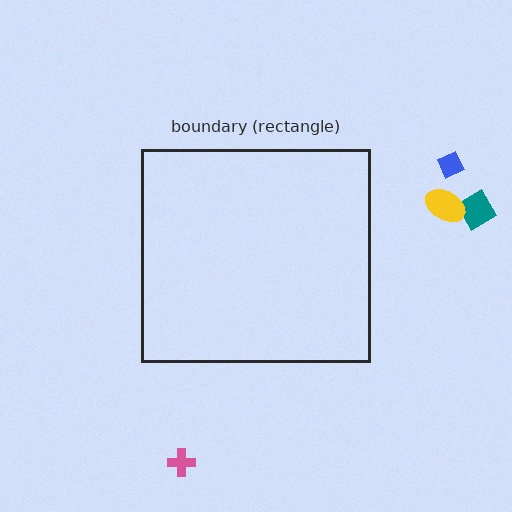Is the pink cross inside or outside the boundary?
Outside.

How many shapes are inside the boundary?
0 inside, 4 outside.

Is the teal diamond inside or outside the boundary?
Outside.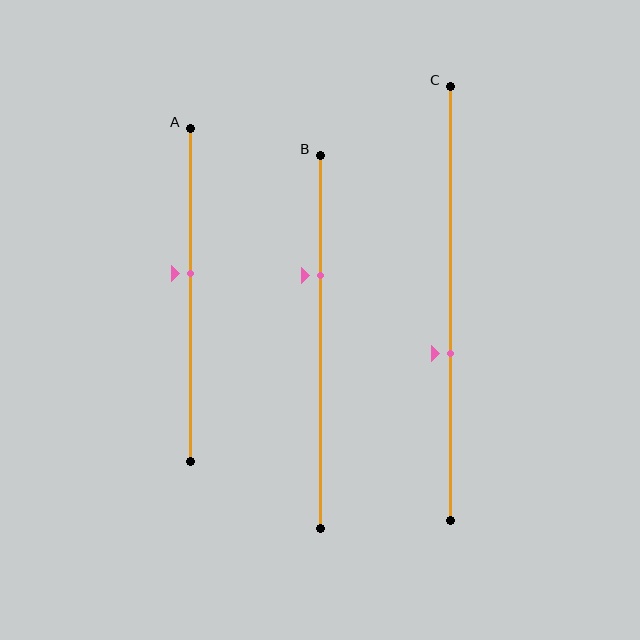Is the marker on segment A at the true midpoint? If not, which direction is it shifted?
No, the marker on segment A is shifted upward by about 6% of the segment length.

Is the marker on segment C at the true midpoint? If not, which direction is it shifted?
No, the marker on segment C is shifted downward by about 11% of the segment length.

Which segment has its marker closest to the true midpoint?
Segment A has its marker closest to the true midpoint.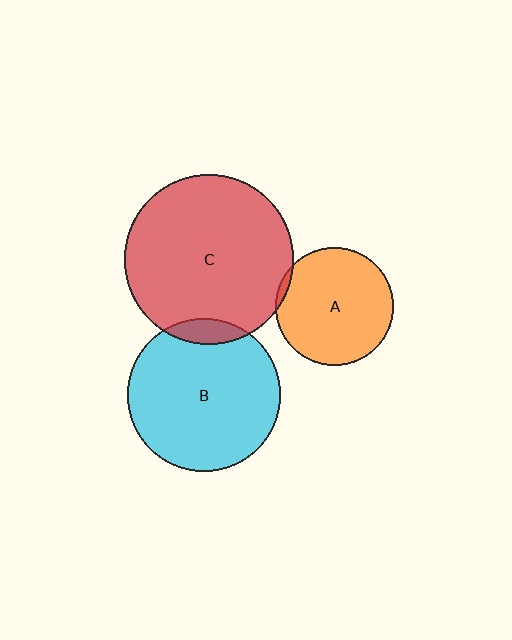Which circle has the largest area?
Circle C (red).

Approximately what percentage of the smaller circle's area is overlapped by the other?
Approximately 10%.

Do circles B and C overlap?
Yes.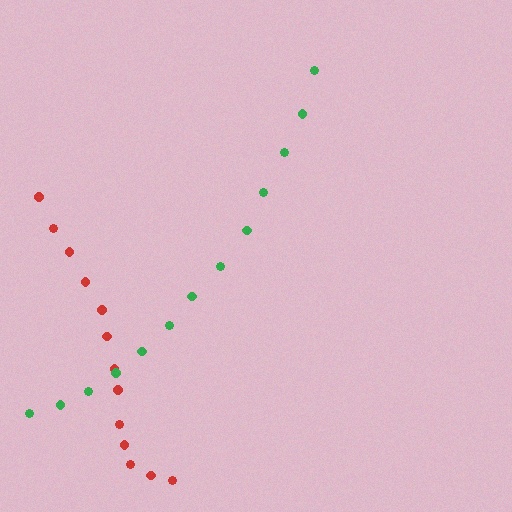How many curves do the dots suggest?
There are 2 distinct paths.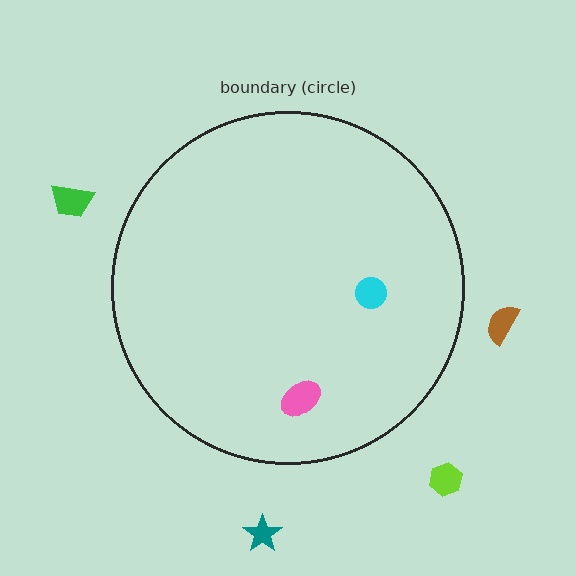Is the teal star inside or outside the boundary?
Outside.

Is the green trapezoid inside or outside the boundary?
Outside.